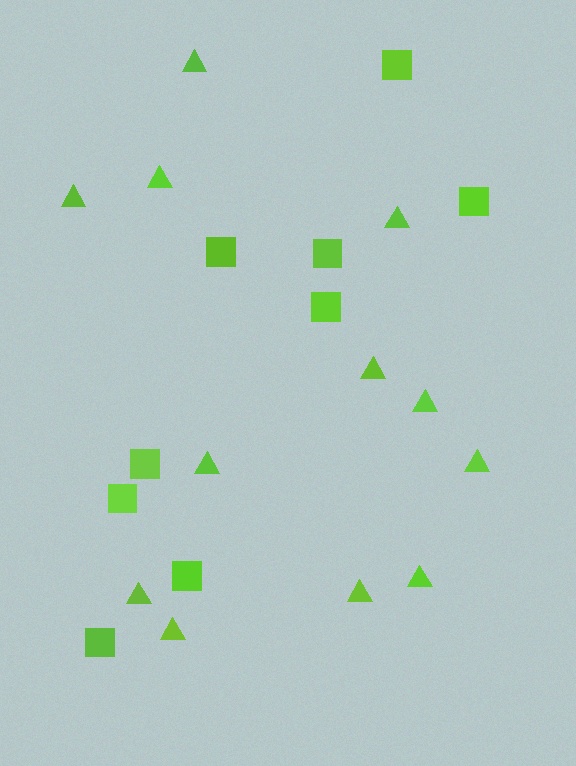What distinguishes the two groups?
There are 2 groups: one group of triangles (12) and one group of squares (9).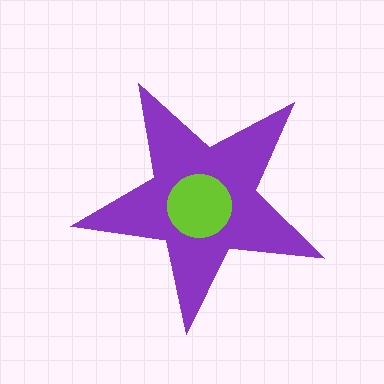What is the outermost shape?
The purple star.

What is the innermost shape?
The lime circle.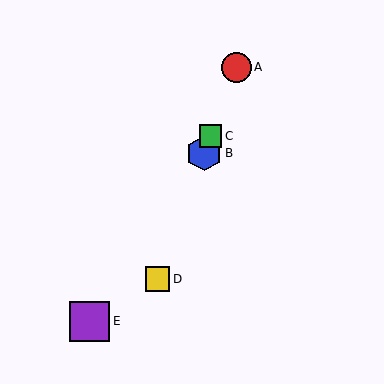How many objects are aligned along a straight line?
4 objects (A, B, C, D) are aligned along a straight line.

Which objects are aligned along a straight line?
Objects A, B, C, D are aligned along a straight line.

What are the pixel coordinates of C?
Object C is at (210, 136).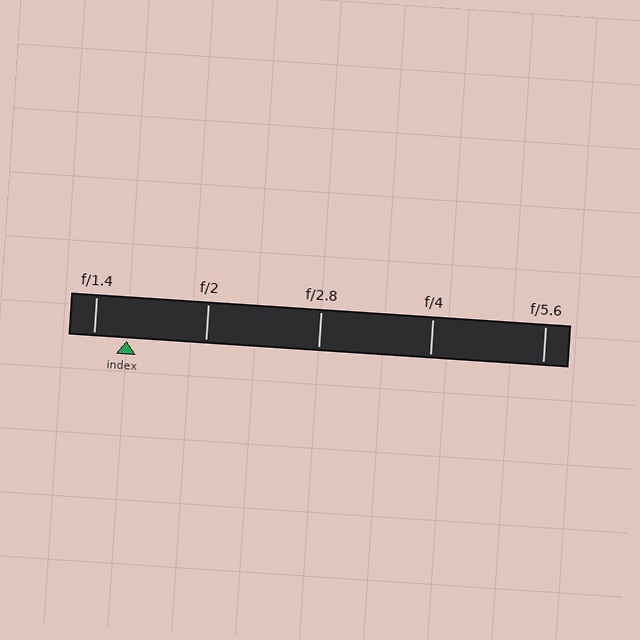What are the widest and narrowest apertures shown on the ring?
The widest aperture shown is f/1.4 and the narrowest is f/5.6.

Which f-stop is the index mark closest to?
The index mark is closest to f/1.4.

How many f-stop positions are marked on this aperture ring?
There are 5 f-stop positions marked.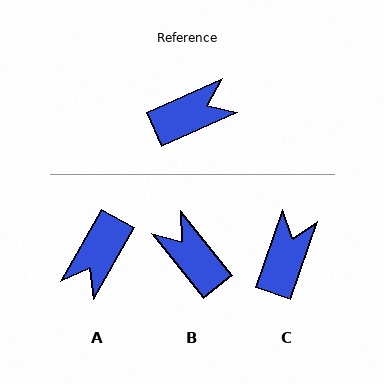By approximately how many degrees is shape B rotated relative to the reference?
Approximately 105 degrees counter-clockwise.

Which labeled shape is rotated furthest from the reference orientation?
A, about 143 degrees away.